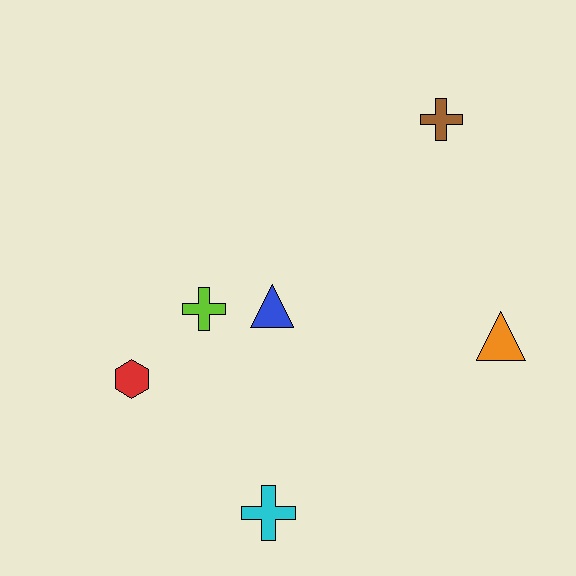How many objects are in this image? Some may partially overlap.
There are 6 objects.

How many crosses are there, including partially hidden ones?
There are 3 crosses.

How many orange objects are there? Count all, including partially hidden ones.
There is 1 orange object.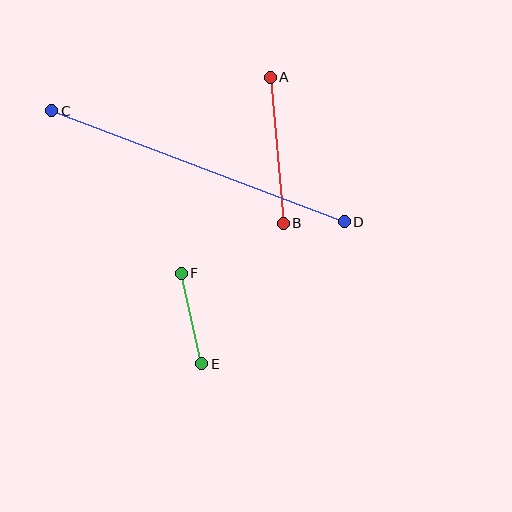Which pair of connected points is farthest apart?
Points C and D are farthest apart.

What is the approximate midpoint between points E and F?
The midpoint is at approximately (192, 319) pixels.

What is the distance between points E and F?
The distance is approximately 93 pixels.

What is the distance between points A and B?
The distance is approximately 147 pixels.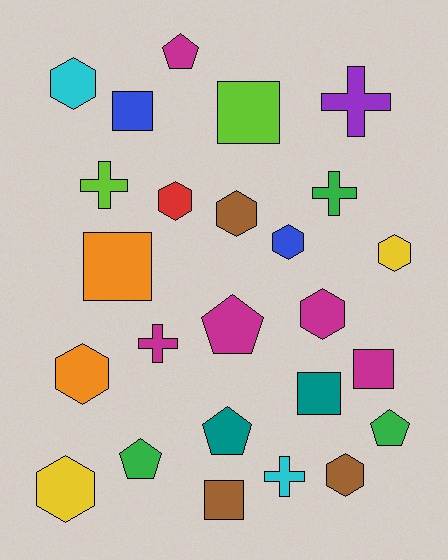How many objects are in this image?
There are 25 objects.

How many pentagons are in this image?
There are 5 pentagons.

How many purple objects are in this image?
There is 1 purple object.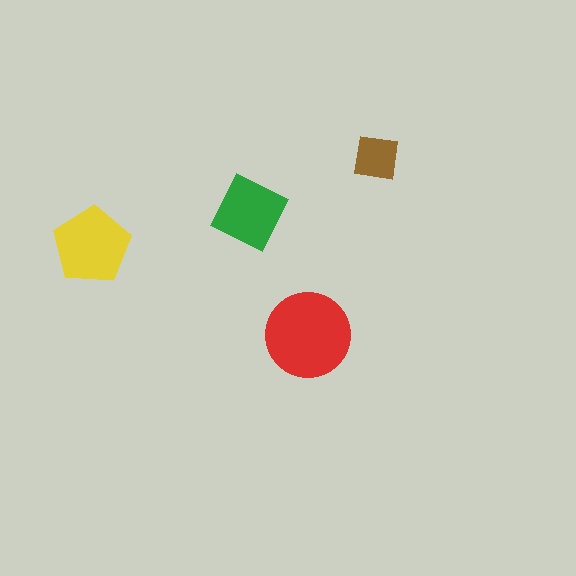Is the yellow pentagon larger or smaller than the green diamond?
Larger.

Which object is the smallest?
The brown square.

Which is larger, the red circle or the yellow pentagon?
The red circle.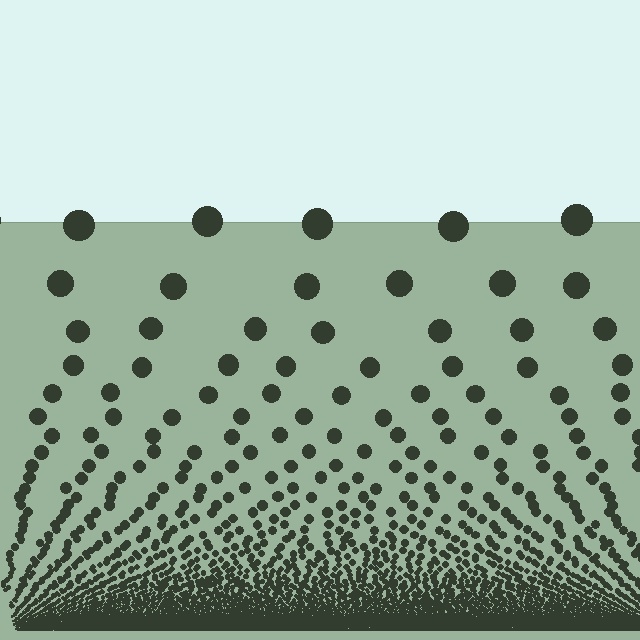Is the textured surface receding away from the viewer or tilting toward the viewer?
The surface appears to tilt toward the viewer. Texture elements get larger and sparser toward the top.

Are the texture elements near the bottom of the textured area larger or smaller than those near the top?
Smaller. The gradient is inverted — elements near the bottom are smaller and denser.